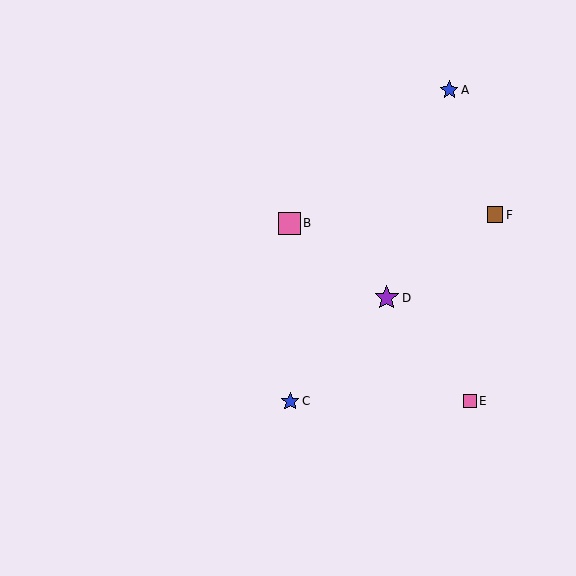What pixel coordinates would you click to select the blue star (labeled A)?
Click at (449, 90) to select the blue star A.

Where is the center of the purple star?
The center of the purple star is at (387, 298).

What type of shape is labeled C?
Shape C is a blue star.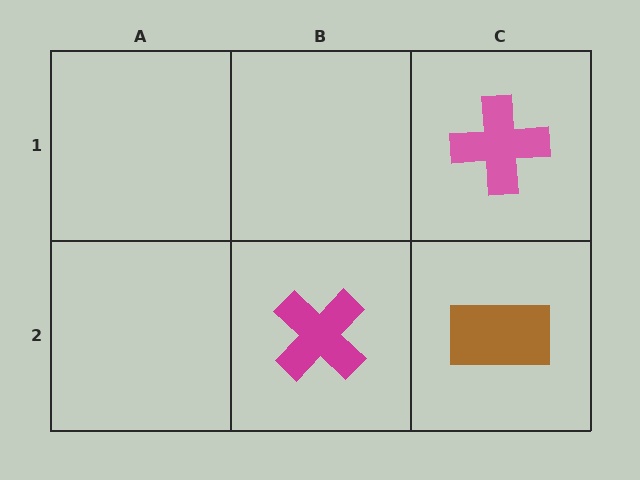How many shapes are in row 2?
2 shapes.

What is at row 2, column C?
A brown rectangle.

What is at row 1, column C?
A pink cross.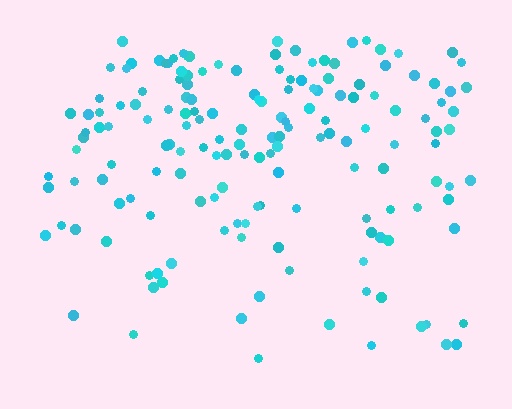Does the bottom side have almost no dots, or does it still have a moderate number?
Still a moderate number, just noticeably fewer than the top.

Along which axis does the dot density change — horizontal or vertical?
Vertical.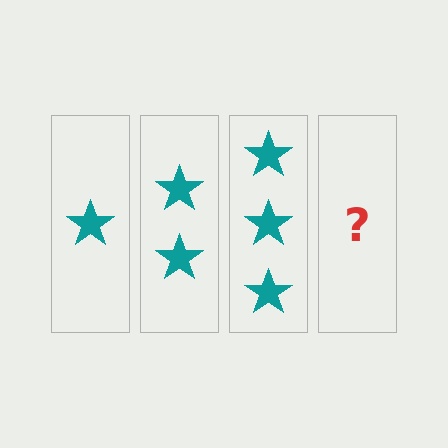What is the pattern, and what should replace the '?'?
The pattern is that each step adds one more star. The '?' should be 4 stars.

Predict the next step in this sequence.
The next step is 4 stars.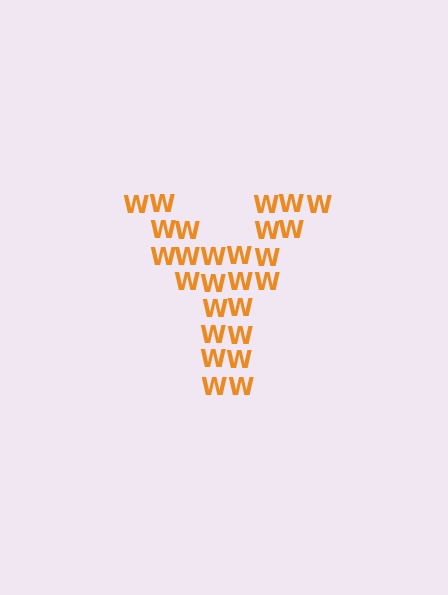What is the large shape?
The large shape is the letter Y.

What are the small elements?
The small elements are letter W's.